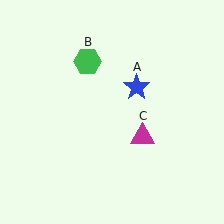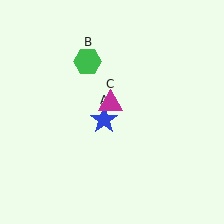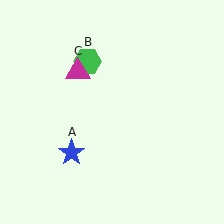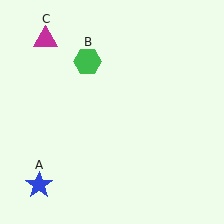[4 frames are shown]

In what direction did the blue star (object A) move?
The blue star (object A) moved down and to the left.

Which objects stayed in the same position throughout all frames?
Green hexagon (object B) remained stationary.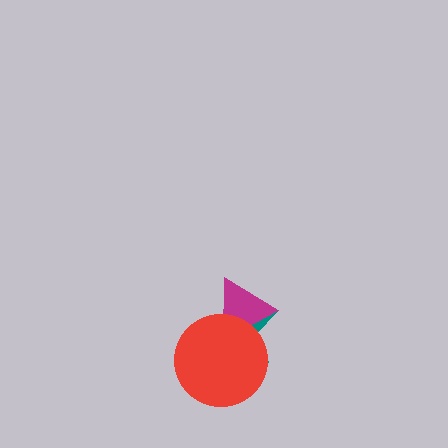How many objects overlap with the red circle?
2 objects overlap with the red circle.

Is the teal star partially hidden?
Yes, it is partially covered by another shape.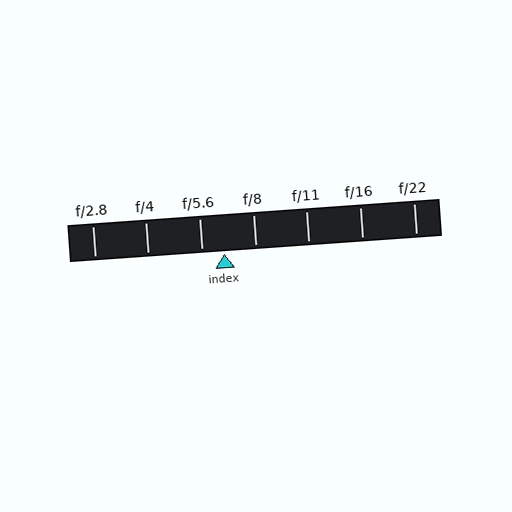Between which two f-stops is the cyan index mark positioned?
The index mark is between f/5.6 and f/8.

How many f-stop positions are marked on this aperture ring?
There are 7 f-stop positions marked.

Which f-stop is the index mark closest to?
The index mark is closest to f/5.6.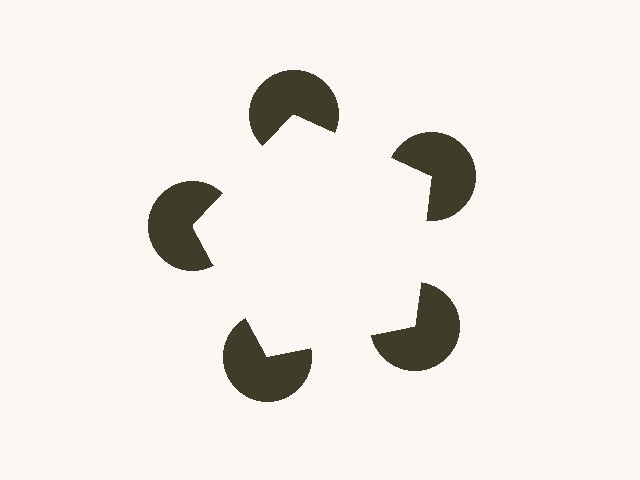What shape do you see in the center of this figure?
An illusory pentagon — its edges are inferred from the aligned wedge cuts in the pac-man discs, not physically drawn.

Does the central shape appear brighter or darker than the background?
It typically appears slightly brighter than the background, even though no actual brightness change is drawn.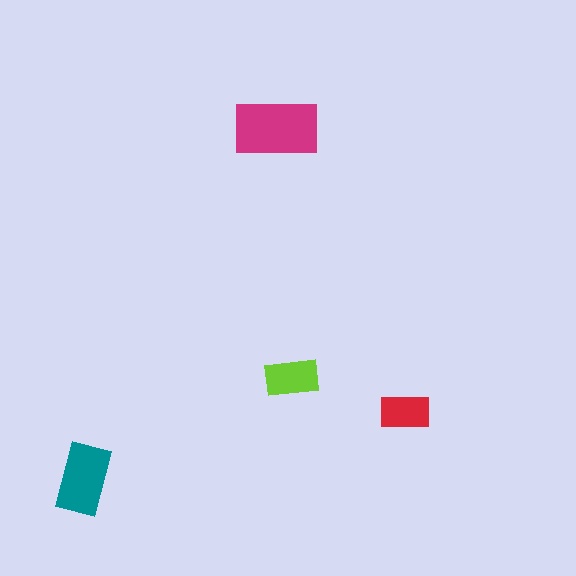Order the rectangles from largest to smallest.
the magenta one, the teal one, the lime one, the red one.